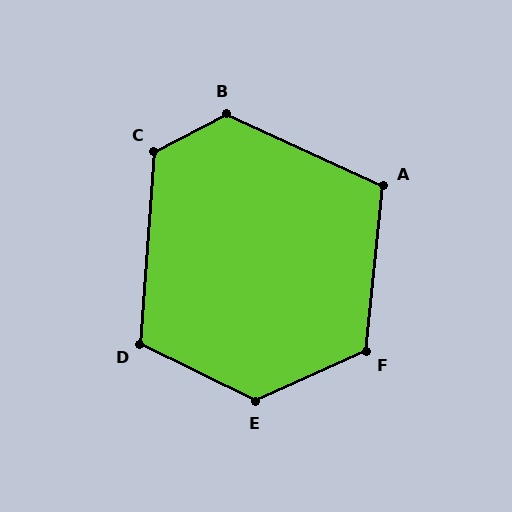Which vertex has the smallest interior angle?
A, at approximately 109 degrees.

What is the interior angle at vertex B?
Approximately 127 degrees (obtuse).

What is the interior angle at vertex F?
Approximately 120 degrees (obtuse).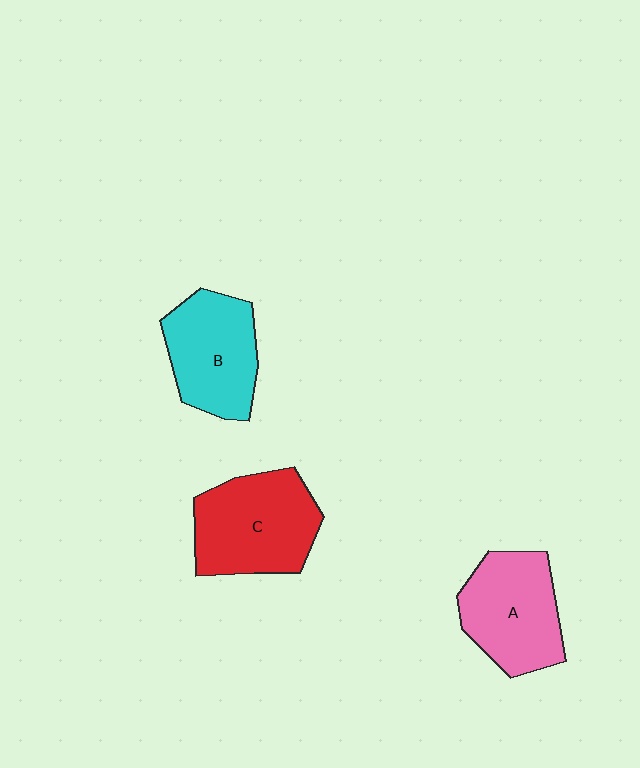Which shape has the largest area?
Shape C (red).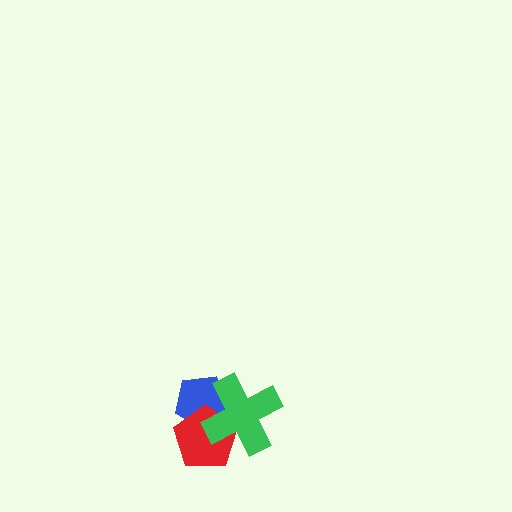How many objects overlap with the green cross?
2 objects overlap with the green cross.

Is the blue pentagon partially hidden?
Yes, it is partially covered by another shape.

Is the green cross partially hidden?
No, no other shape covers it.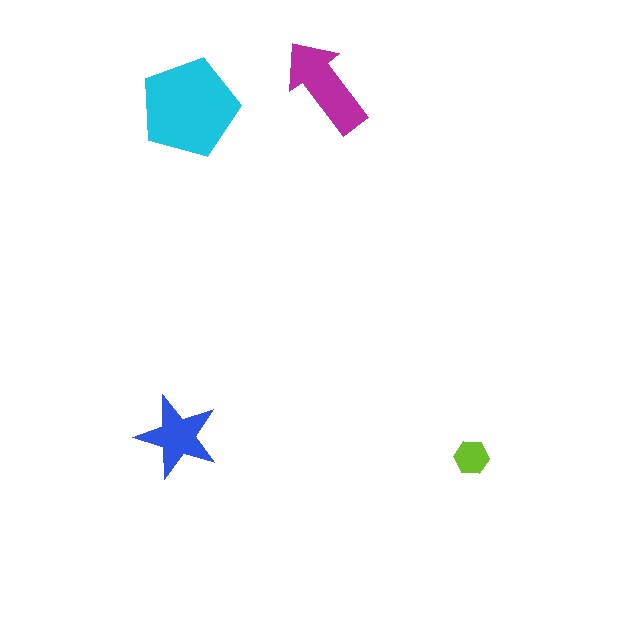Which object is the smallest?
The lime hexagon.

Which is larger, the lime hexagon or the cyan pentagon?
The cyan pentagon.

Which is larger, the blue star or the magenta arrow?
The magenta arrow.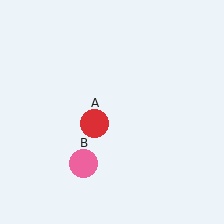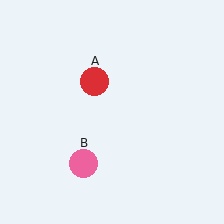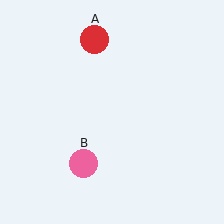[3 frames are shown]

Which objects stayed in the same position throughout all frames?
Pink circle (object B) remained stationary.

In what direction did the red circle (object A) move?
The red circle (object A) moved up.